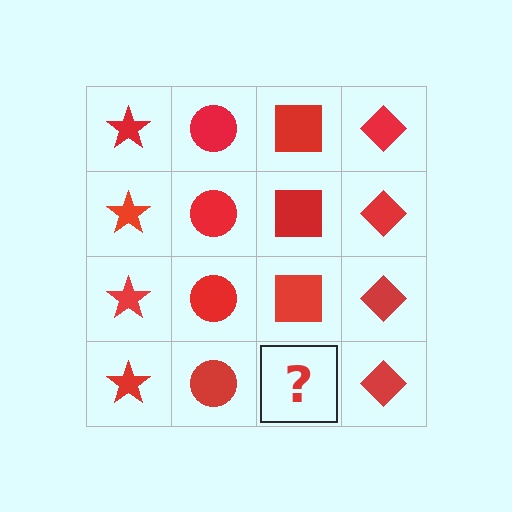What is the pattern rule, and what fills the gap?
The rule is that each column has a consistent shape. The gap should be filled with a red square.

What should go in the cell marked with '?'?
The missing cell should contain a red square.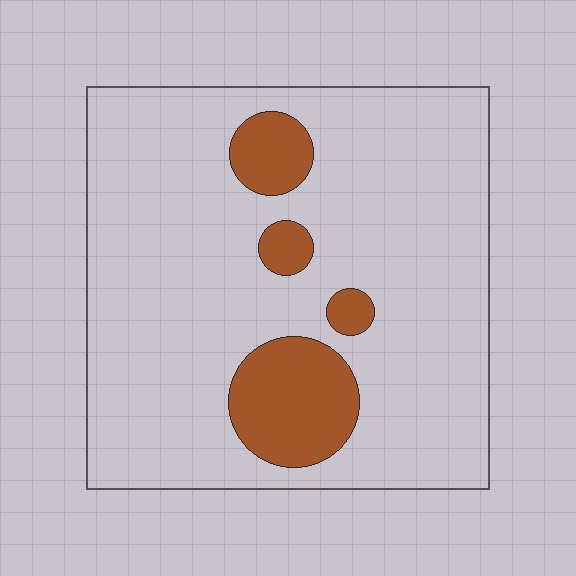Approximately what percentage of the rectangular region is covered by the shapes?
Approximately 15%.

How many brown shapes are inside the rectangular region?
4.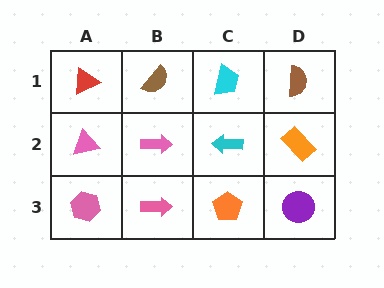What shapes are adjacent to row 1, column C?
A cyan arrow (row 2, column C), a brown semicircle (row 1, column B), a brown semicircle (row 1, column D).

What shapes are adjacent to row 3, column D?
An orange rectangle (row 2, column D), an orange pentagon (row 3, column C).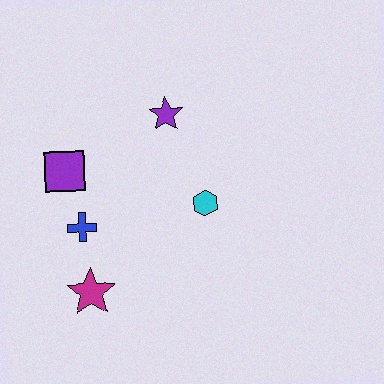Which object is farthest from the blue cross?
The purple star is farthest from the blue cross.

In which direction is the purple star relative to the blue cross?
The purple star is above the blue cross.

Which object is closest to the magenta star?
The blue cross is closest to the magenta star.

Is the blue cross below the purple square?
Yes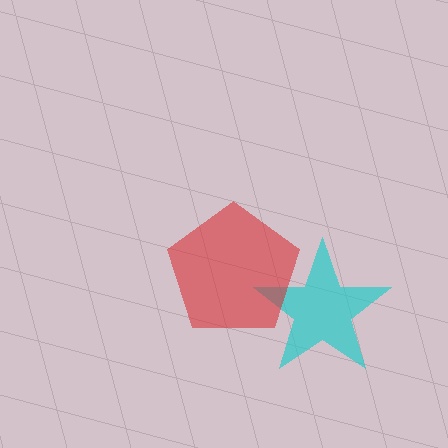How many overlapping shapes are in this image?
There are 2 overlapping shapes in the image.